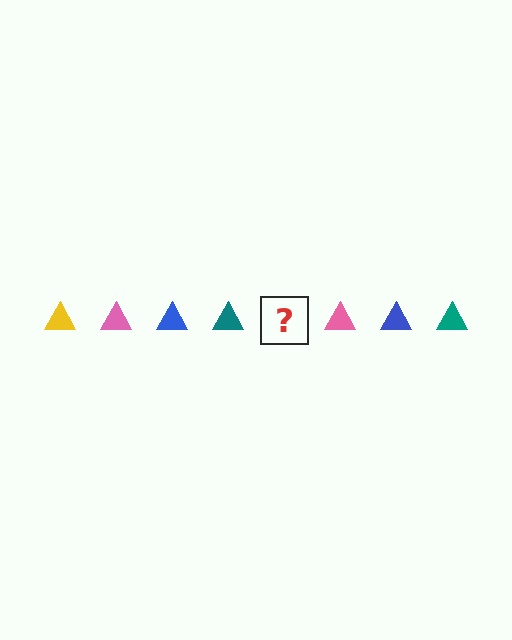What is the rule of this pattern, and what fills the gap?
The rule is that the pattern cycles through yellow, pink, blue, teal triangles. The gap should be filled with a yellow triangle.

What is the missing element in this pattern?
The missing element is a yellow triangle.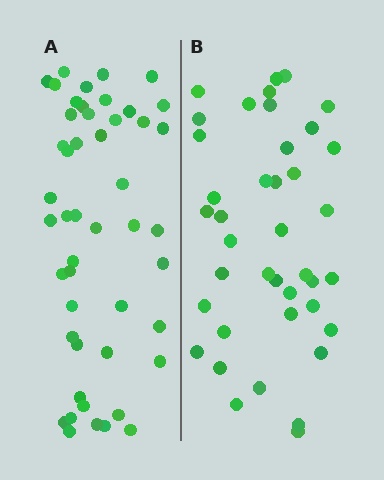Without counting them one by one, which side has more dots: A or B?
Region A (the left region) has more dots.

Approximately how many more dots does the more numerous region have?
Region A has roughly 8 or so more dots than region B.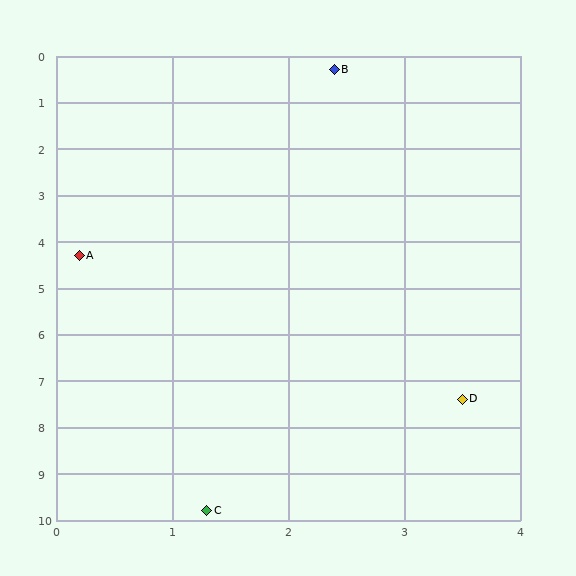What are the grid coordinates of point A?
Point A is at approximately (0.2, 4.3).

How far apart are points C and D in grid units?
Points C and D are about 3.3 grid units apart.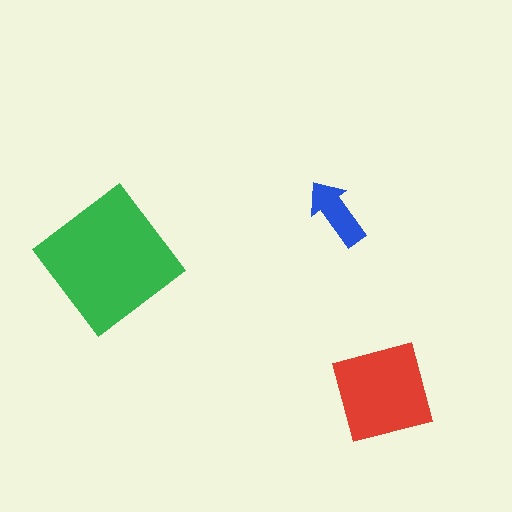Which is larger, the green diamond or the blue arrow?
The green diamond.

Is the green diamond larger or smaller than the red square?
Larger.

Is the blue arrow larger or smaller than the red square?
Smaller.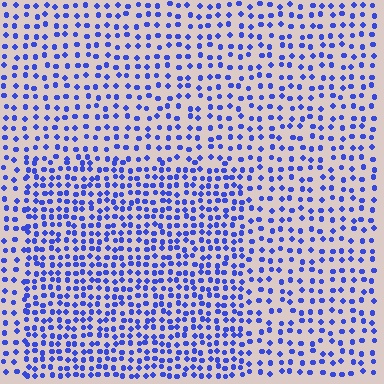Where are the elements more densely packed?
The elements are more densely packed inside the rectangle boundary.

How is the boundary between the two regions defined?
The boundary is defined by a change in element density (approximately 1.7x ratio). All elements are the same color, size, and shape.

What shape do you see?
I see a rectangle.